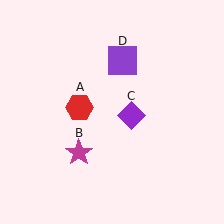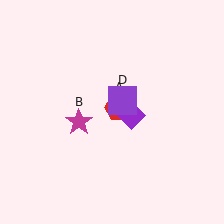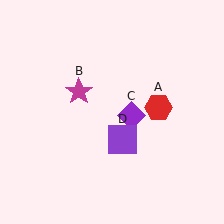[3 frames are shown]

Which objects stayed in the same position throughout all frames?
Purple diamond (object C) remained stationary.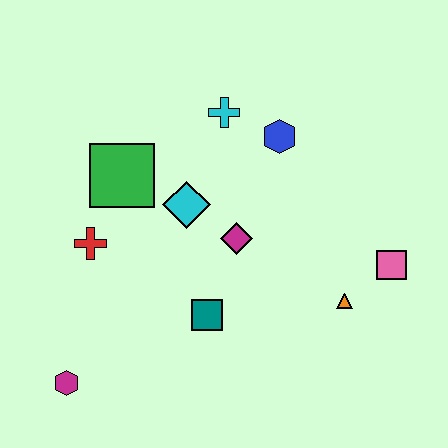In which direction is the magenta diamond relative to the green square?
The magenta diamond is to the right of the green square.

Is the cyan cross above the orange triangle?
Yes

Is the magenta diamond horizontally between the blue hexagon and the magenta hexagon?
Yes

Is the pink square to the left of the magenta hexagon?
No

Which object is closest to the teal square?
The magenta diamond is closest to the teal square.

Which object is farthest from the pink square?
The magenta hexagon is farthest from the pink square.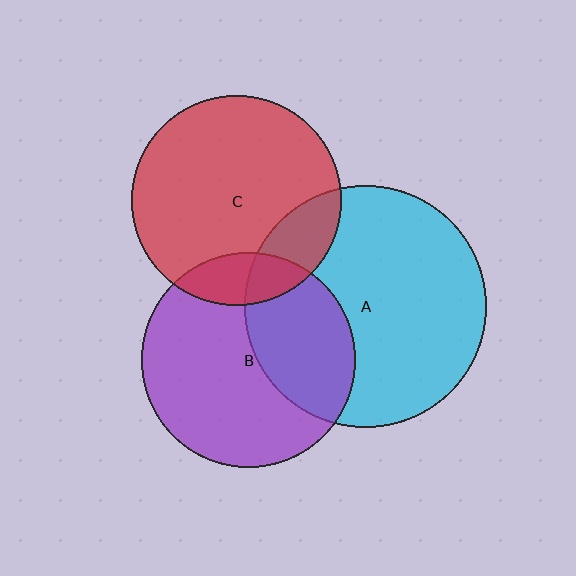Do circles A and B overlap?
Yes.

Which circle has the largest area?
Circle A (cyan).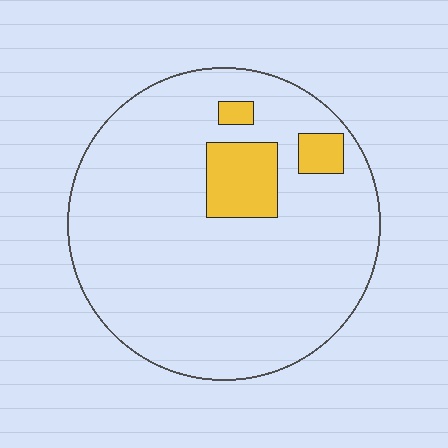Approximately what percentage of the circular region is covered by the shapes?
Approximately 10%.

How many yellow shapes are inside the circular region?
3.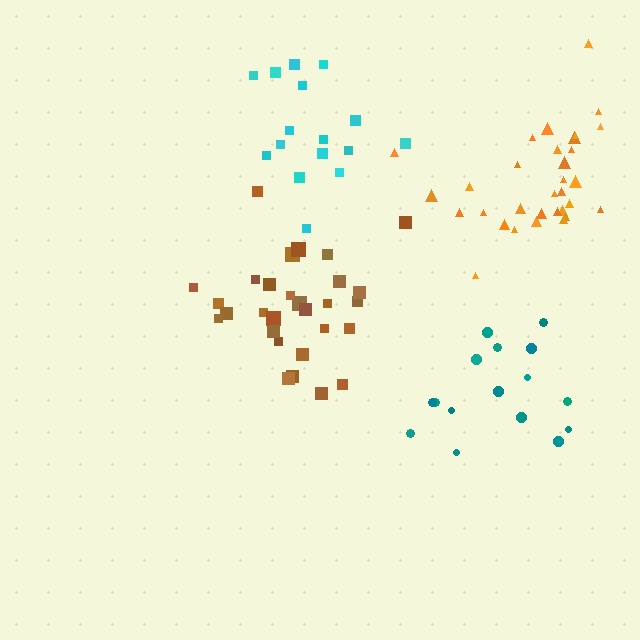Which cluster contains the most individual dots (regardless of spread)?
Orange (32).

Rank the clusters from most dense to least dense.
orange, brown, cyan, teal.